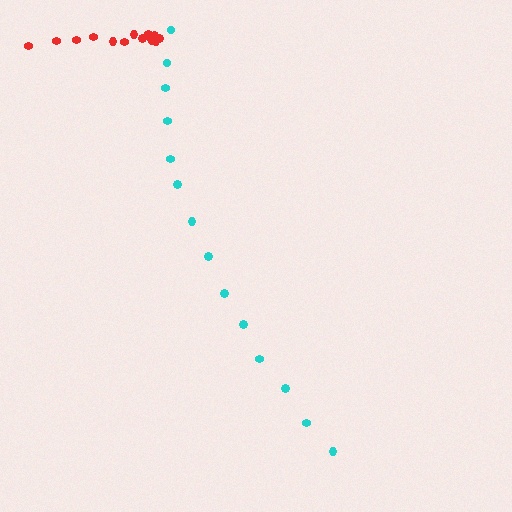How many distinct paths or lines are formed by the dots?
There are 2 distinct paths.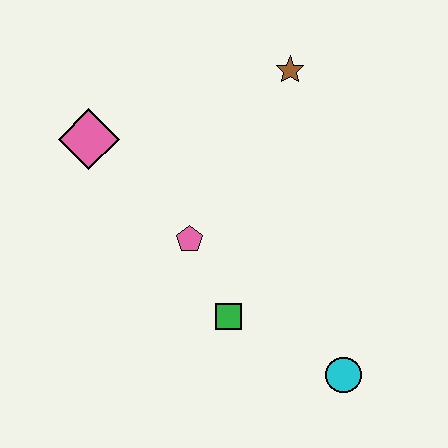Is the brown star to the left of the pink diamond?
No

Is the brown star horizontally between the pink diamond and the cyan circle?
Yes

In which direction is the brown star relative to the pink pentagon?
The brown star is above the pink pentagon.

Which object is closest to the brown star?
The pink pentagon is closest to the brown star.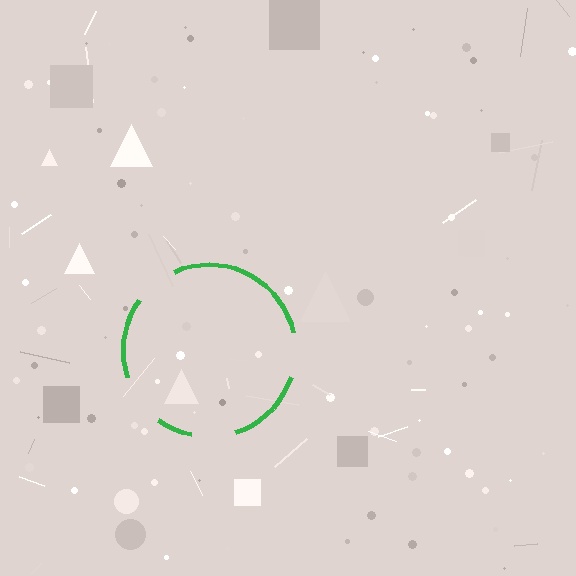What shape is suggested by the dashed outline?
The dashed outline suggests a circle.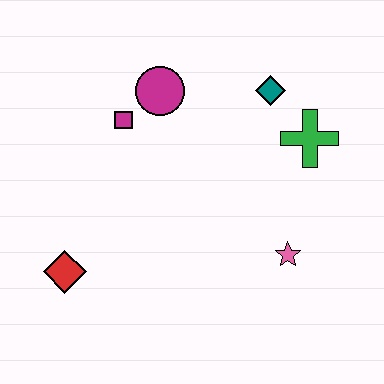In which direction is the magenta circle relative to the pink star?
The magenta circle is above the pink star.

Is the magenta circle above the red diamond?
Yes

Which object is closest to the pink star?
The green cross is closest to the pink star.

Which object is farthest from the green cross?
The red diamond is farthest from the green cross.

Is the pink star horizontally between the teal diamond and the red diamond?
No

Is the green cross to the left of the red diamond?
No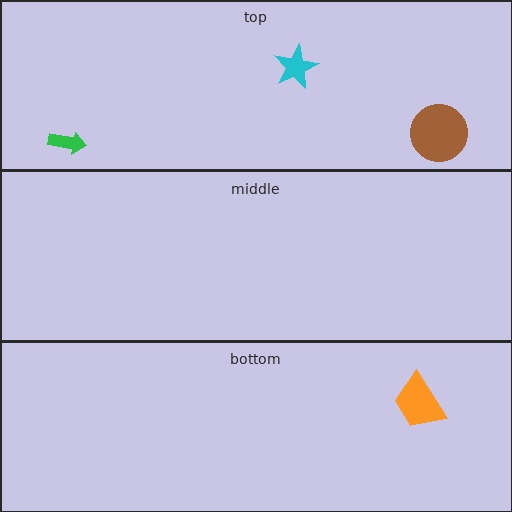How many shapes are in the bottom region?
1.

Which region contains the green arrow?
The top region.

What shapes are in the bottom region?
The orange trapezoid.